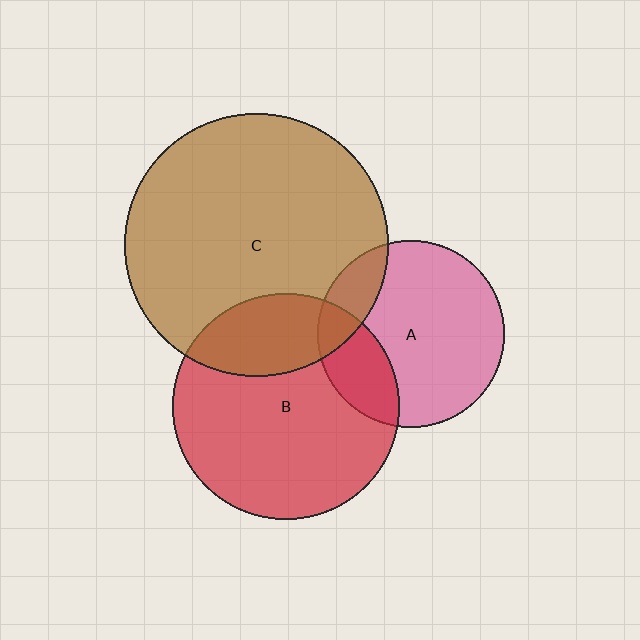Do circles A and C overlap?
Yes.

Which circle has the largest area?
Circle C (brown).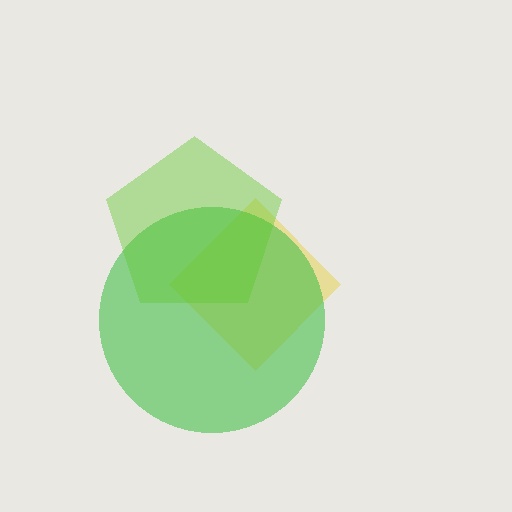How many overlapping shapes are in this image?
There are 3 overlapping shapes in the image.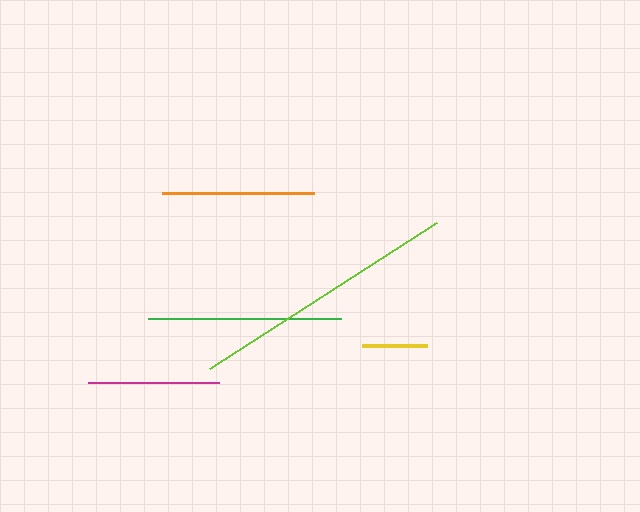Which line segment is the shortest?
The yellow line is the shortest at approximately 64 pixels.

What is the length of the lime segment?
The lime segment is approximately 270 pixels long.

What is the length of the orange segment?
The orange segment is approximately 153 pixels long.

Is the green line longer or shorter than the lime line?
The lime line is longer than the green line.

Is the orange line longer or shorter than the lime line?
The lime line is longer than the orange line.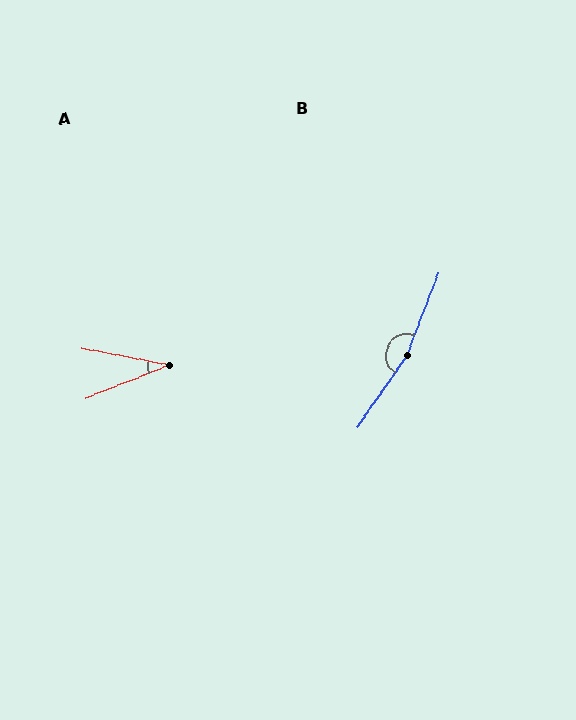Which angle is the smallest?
A, at approximately 32 degrees.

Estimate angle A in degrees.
Approximately 32 degrees.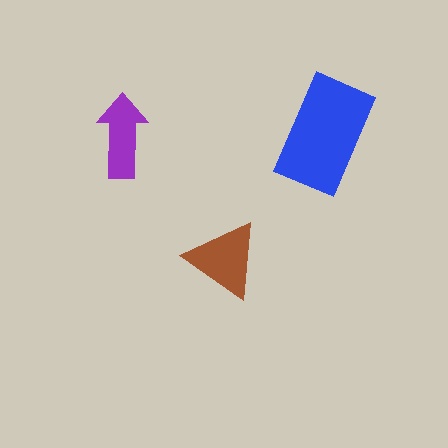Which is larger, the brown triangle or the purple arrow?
The brown triangle.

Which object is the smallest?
The purple arrow.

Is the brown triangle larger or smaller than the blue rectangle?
Smaller.